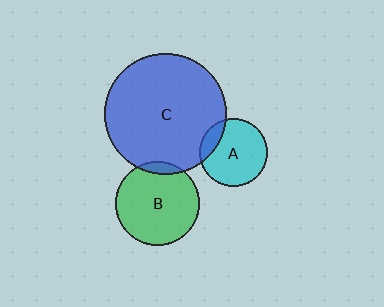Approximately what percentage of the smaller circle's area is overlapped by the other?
Approximately 10%.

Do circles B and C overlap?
Yes.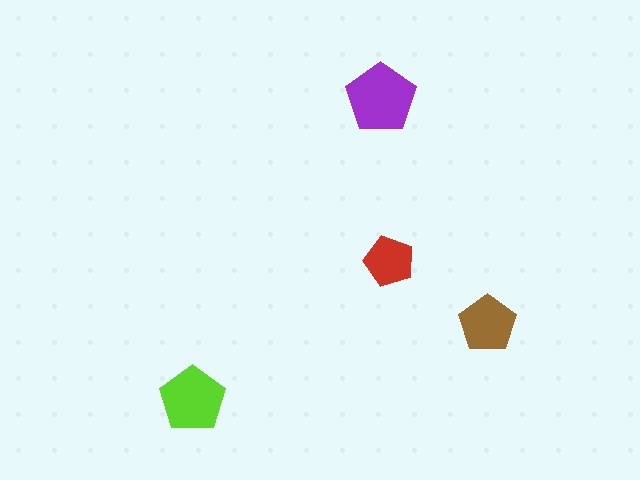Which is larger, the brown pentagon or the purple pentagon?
The purple one.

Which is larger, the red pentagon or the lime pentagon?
The lime one.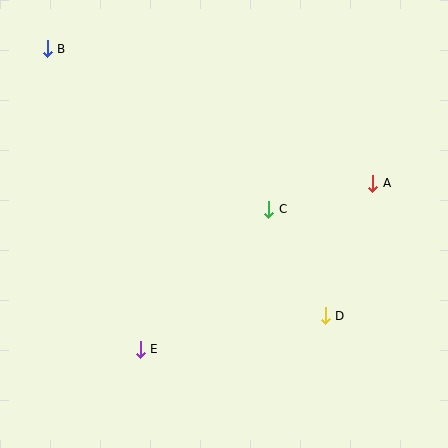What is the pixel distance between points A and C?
The distance between A and C is 107 pixels.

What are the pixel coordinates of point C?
Point C is at (269, 209).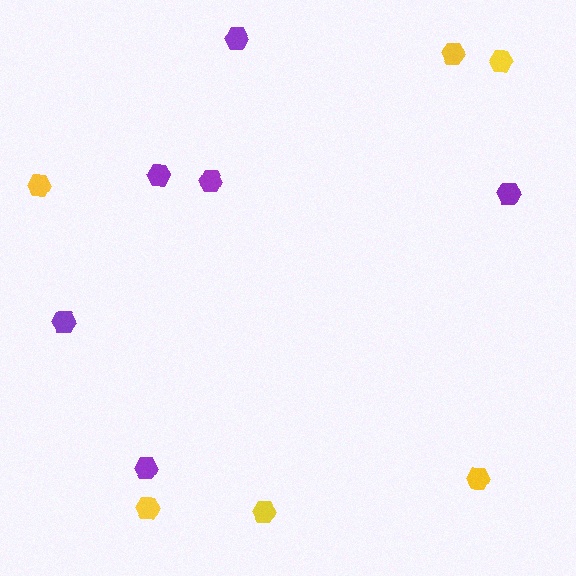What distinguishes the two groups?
There are 2 groups: one group of purple hexagons (6) and one group of yellow hexagons (6).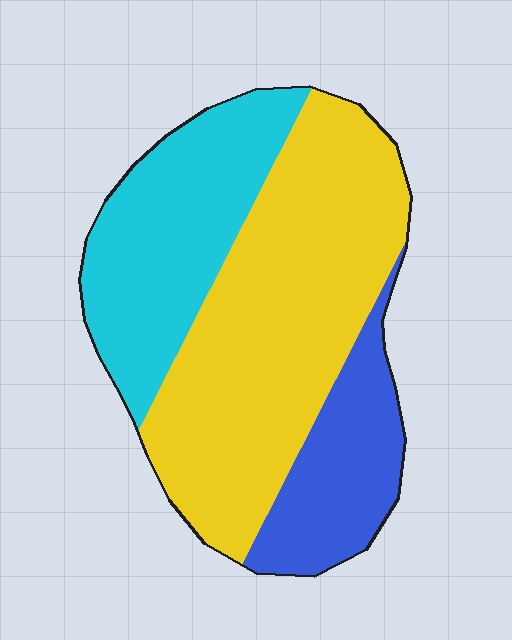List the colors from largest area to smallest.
From largest to smallest: yellow, cyan, blue.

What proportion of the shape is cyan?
Cyan takes up between a quarter and a half of the shape.